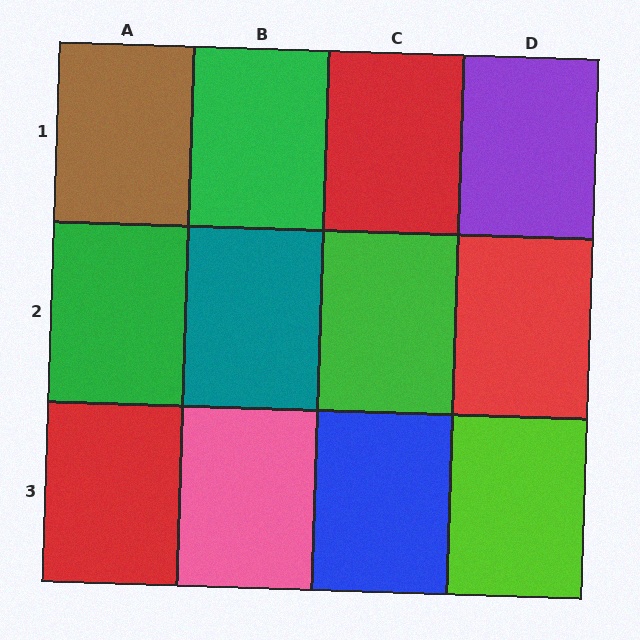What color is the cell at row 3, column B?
Pink.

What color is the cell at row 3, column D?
Lime.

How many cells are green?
3 cells are green.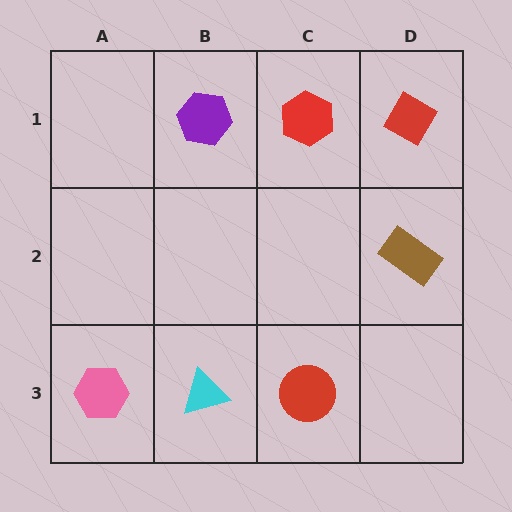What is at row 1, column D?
A red diamond.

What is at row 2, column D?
A brown rectangle.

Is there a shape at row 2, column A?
No, that cell is empty.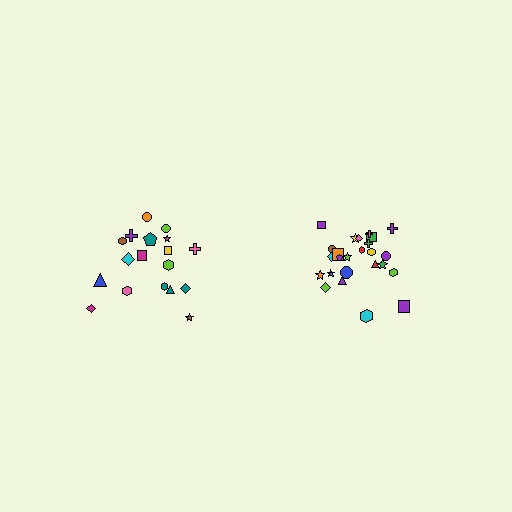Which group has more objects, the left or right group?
The right group.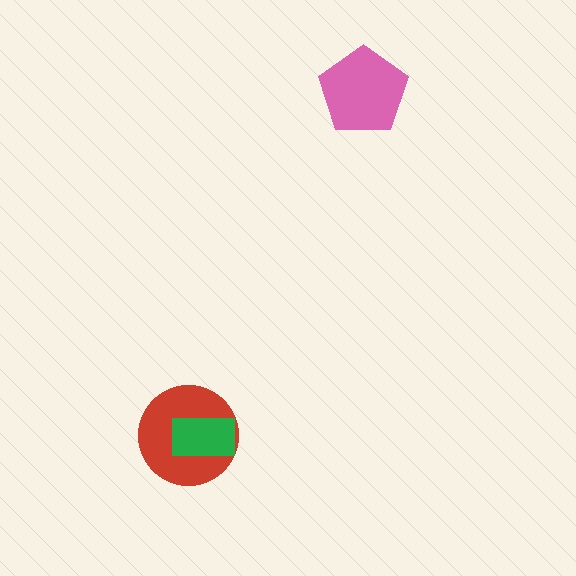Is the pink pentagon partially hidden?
No, no other shape covers it.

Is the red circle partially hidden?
Yes, it is partially covered by another shape.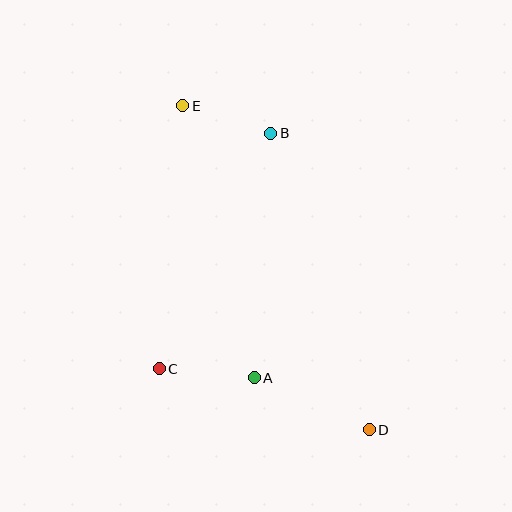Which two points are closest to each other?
Points B and E are closest to each other.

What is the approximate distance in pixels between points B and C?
The distance between B and C is approximately 261 pixels.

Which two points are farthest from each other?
Points D and E are farthest from each other.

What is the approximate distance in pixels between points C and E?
The distance between C and E is approximately 264 pixels.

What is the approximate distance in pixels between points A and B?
The distance between A and B is approximately 245 pixels.